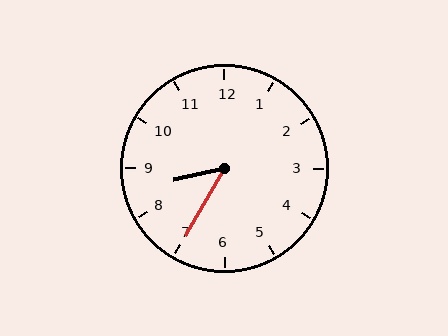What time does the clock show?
8:35.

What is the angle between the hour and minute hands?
Approximately 48 degrees.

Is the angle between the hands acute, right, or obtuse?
It is acute.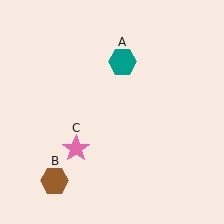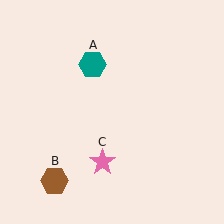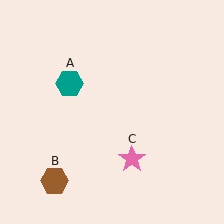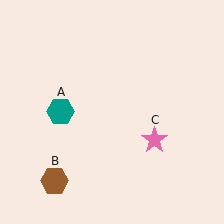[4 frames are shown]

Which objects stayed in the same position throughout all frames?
Brown hexagon (object B) remained stationary.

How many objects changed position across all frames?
2 objects changed position: teal hexagon (object A), pink star (object C).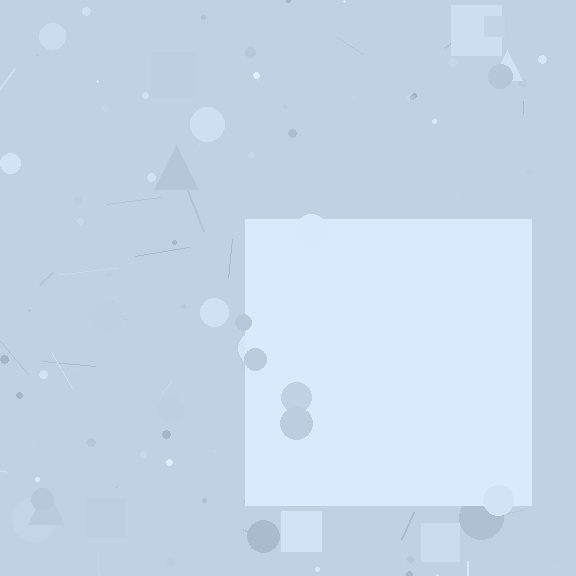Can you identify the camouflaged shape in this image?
The camouflaged shape is a square.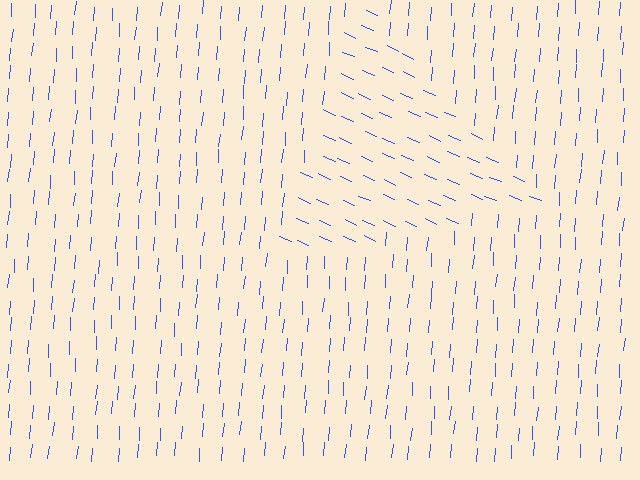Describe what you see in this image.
The image is filled with small blue line segments. A triangle region in the image has lines oriented differently from the surrounding lines, creating a visible texture boundary.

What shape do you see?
I see a triangle.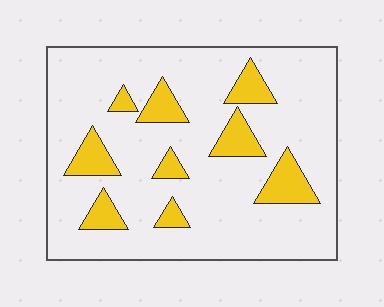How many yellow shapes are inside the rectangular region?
9.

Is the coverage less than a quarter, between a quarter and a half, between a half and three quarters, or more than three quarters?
Less than a quarter.